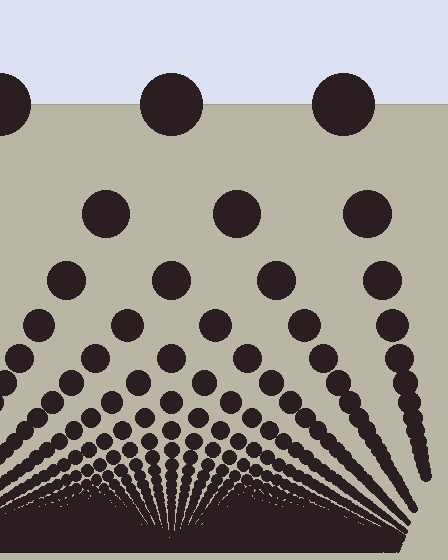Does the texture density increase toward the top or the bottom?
Density increases toward the bottom.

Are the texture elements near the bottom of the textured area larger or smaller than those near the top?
Smaller. The gradient is inverted — elements near the bottom are smaller and denser.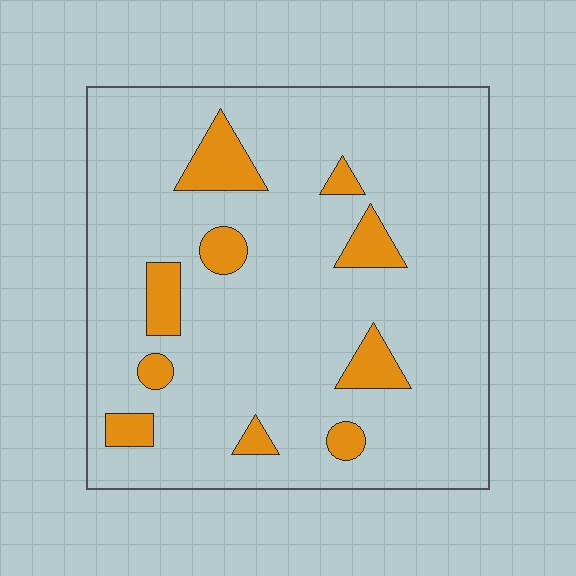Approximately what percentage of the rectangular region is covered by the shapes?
Approximately 10%.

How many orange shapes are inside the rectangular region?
10.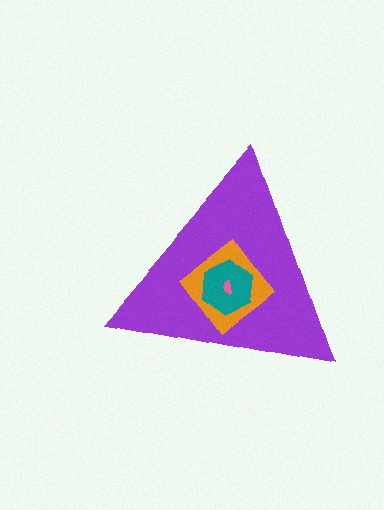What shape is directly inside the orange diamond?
The teal hexagon.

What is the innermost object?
The pink semicircle.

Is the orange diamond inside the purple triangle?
Yes.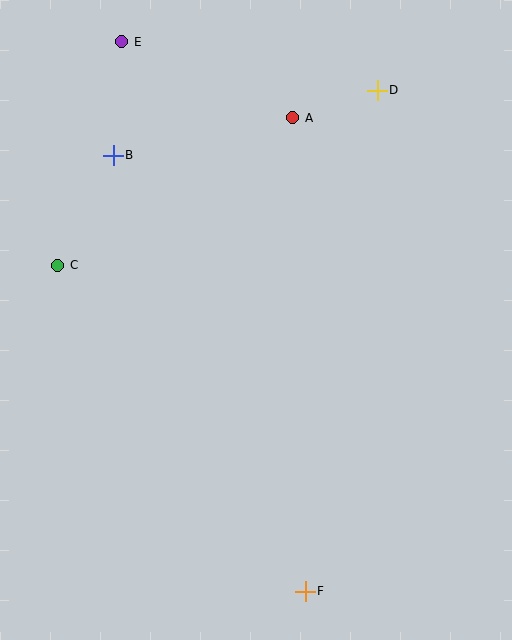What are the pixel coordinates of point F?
Point F is at (305, 591).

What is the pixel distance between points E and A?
The distance between E and A is 187 pixels.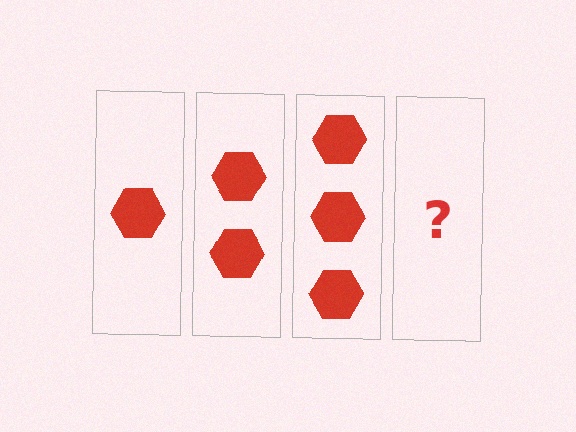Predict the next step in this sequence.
The next step is 4 hexagons.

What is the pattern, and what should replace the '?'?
The pattern is that each step adds one more hexagon. The '?' should be 4 hexagons.